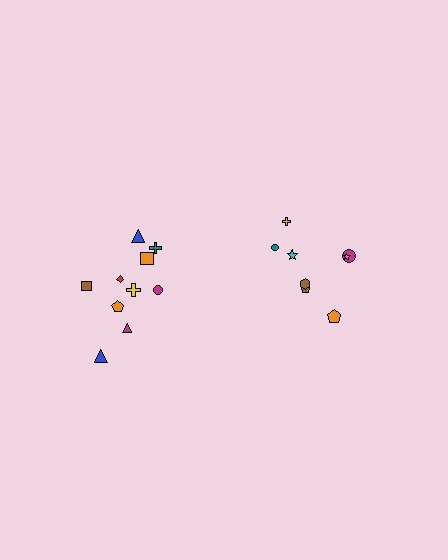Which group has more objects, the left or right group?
The left group.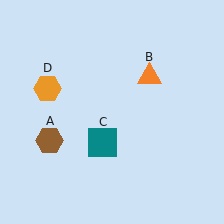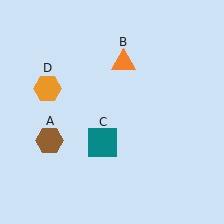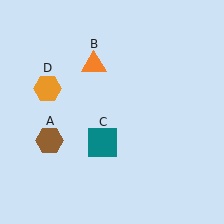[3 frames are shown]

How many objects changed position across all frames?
1 object changed position: orange triangle (object B).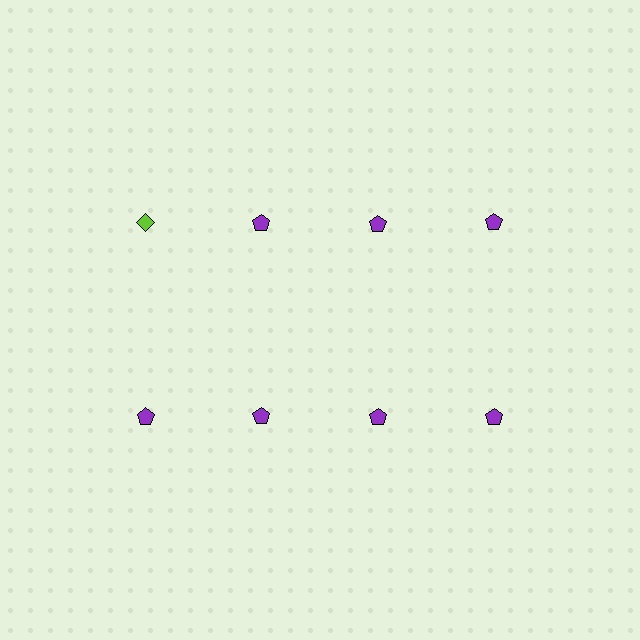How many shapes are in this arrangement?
There are 8 shapes arranged in a grid pattern.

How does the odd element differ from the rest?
It differs in both color (lime instead of purple) and shape (diamond instead of pentagon).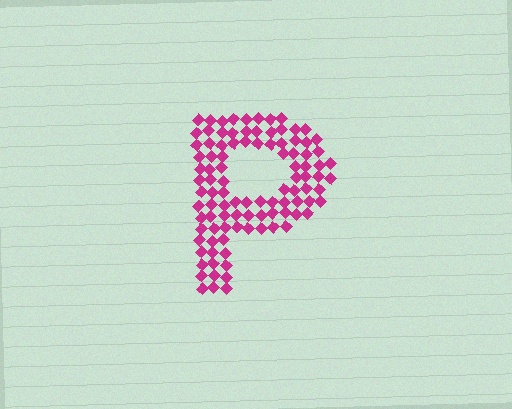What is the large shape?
The large shape is the letter P.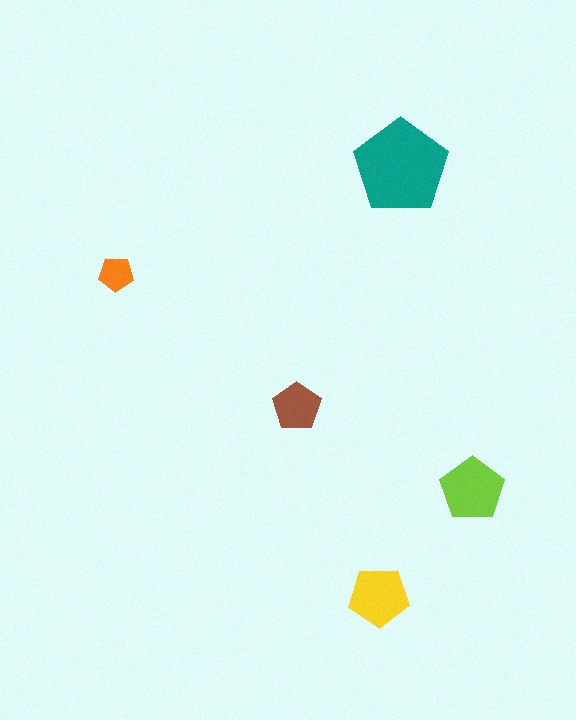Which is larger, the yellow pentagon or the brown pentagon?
The yellow one.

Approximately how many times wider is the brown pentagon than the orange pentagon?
About 1.5 times wider.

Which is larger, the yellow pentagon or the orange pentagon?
The yellow one.